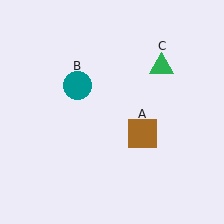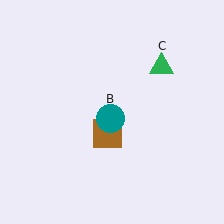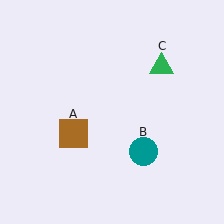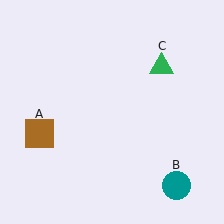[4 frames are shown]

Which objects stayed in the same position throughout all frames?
Green triangle (object C) remained stationary.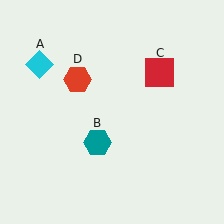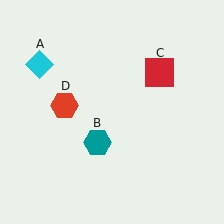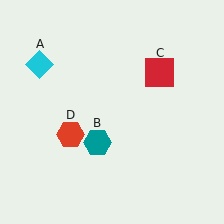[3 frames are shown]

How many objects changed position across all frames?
1 object changed position: red hexagon (object D).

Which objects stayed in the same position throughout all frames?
Cyan diamond (object A) and teal hexagon (object B) and red square (object C) remained stationary.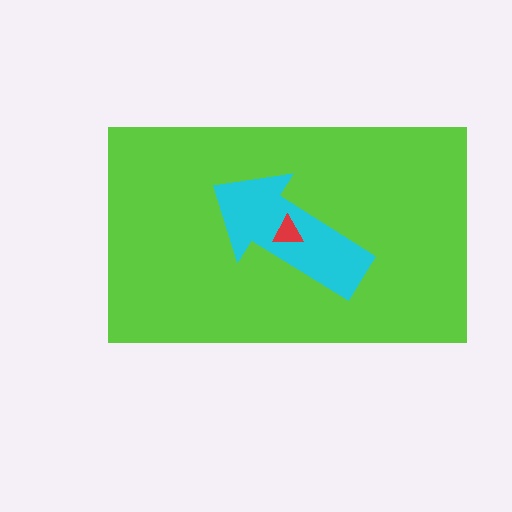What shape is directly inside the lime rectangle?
The cyan arrow.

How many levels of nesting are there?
3.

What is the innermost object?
The red triangle.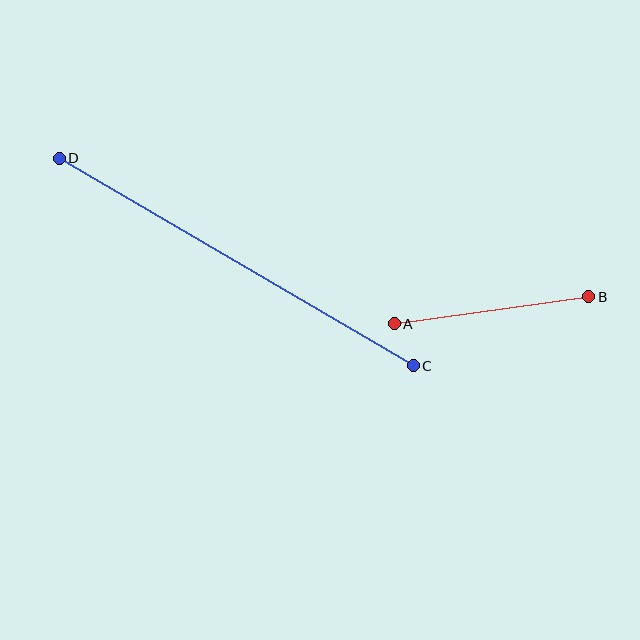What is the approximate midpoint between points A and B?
The midpoint is at approximately (491, 310) pixels.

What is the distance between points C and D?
The distance is approximately 410 pixels.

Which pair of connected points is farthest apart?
Points C and D are farthest apart.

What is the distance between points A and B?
The distance is approximately 196 pixels.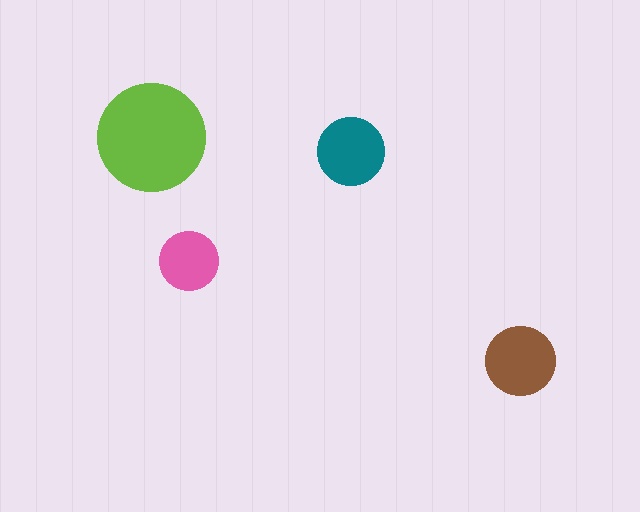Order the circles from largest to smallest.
the lime one, the brown one, the teal one, the pink one.